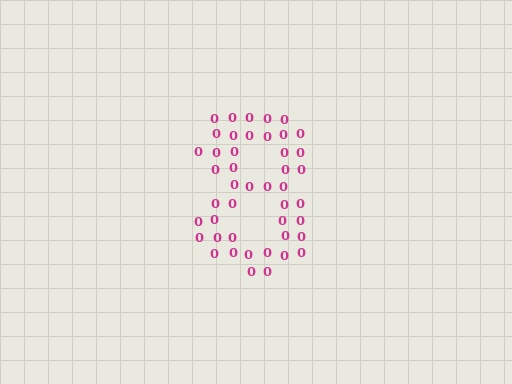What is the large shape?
The large shape is the digit 8.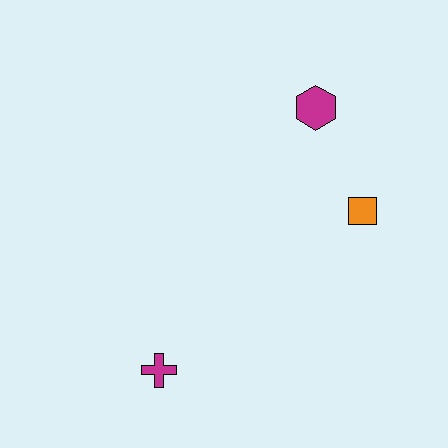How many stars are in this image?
There are no stars.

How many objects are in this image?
There are 3 objects.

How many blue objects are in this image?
There are no blue objects.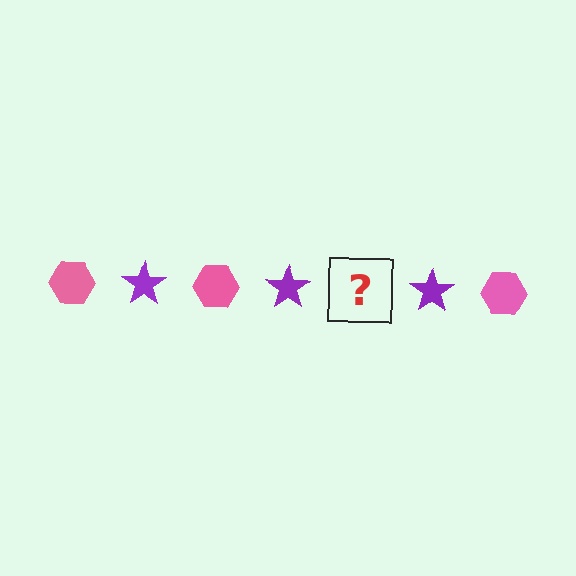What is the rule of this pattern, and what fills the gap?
The rule is that the pattern alternates between pink hexagon and purple star. The gap should be filled with a pink hexagon.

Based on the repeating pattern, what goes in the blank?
The blank should be a pink hexagon.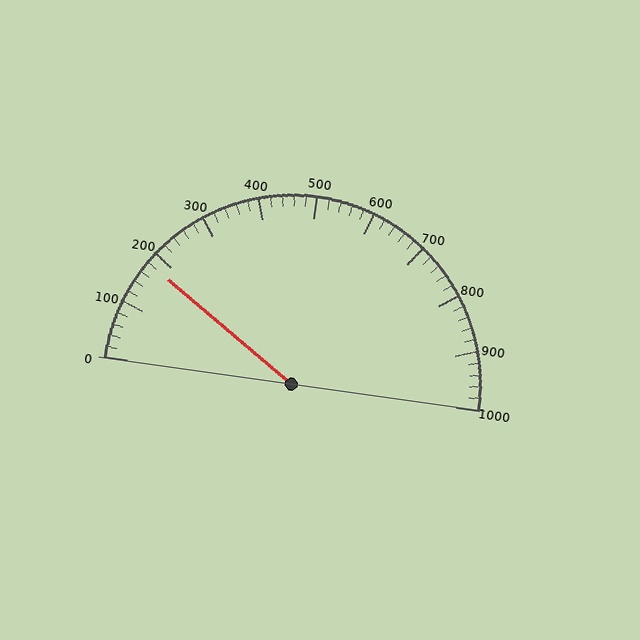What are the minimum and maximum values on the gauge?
The gauge ranges from 0 to 1000.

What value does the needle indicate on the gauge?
The needle indicates approximately 180.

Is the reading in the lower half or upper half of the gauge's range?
The reading is in the lower half of the range (0 to 1000).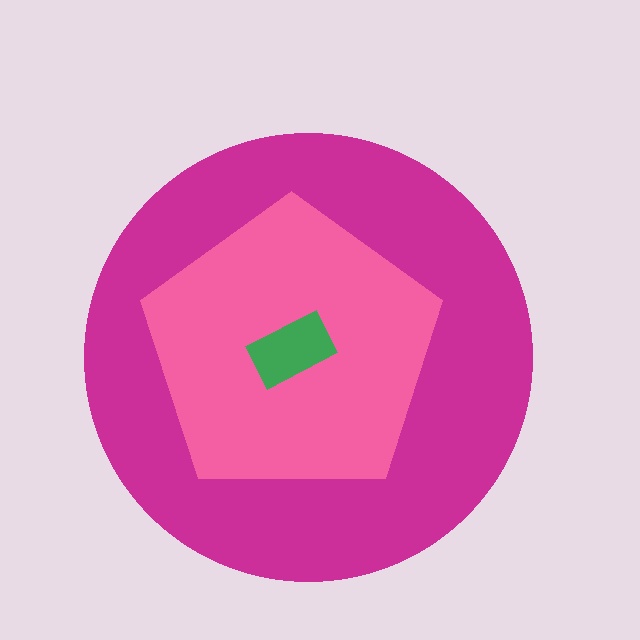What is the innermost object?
The green rectangle.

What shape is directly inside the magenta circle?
The pink pentagon.